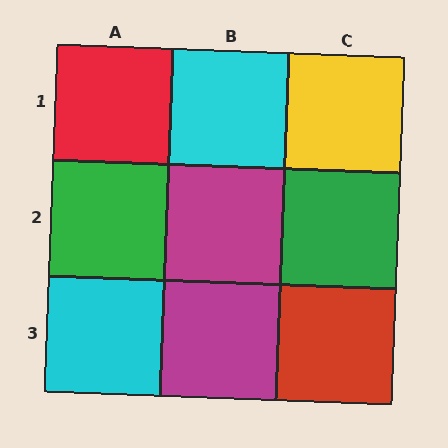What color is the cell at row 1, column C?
Yellow.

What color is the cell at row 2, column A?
Green.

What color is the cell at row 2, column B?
Magenta.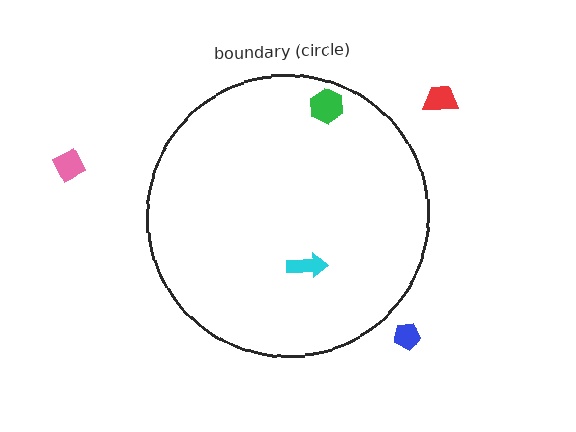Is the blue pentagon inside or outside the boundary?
Outside.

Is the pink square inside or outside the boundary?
Outside.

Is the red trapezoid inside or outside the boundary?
Outside.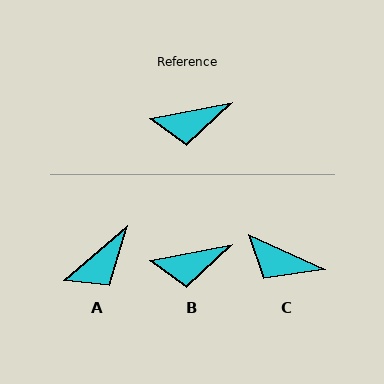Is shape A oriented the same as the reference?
No, it is off by about 30 degrees.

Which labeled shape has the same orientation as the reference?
B.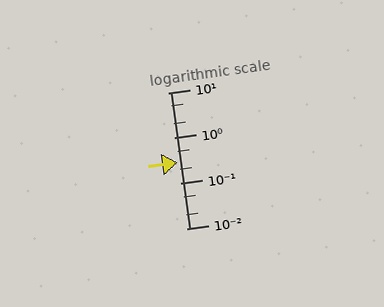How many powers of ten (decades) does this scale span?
The scale spans 3 decades, from 0.01 to 10.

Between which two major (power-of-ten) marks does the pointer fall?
The pointer is between 0.1 and 1.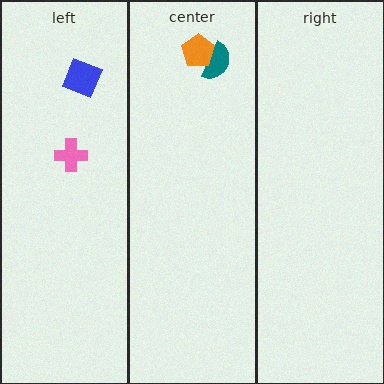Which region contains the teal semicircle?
The center region.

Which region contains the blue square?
The left region.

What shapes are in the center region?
The teal semicircle, the orange pentagon.